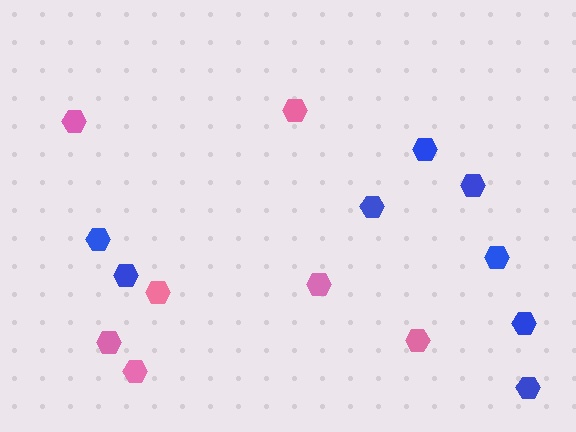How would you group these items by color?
There are 2 groups: one group of pink hexagons (7) and one group of blue hexagons (8).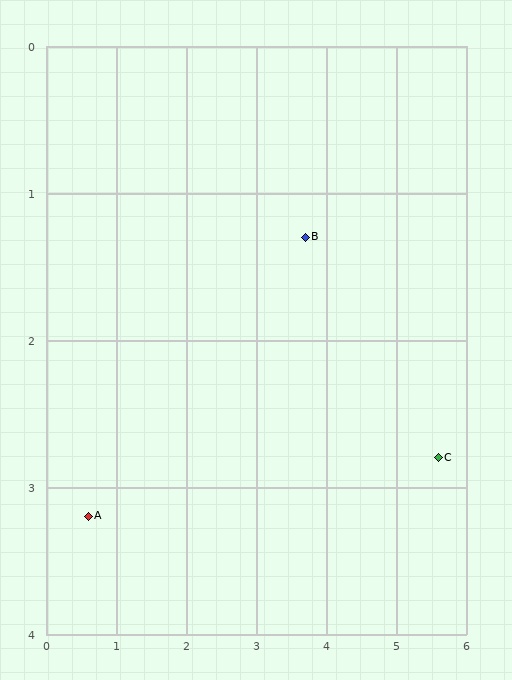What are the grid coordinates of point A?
Point A is at approximately (0.6, 3.2).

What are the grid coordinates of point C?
Point C is at approximately (5.6, 2.8).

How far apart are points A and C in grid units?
Points A and C are about 5.0 grid units apart.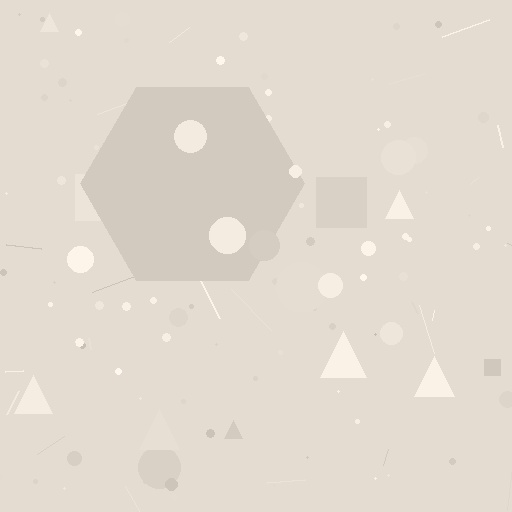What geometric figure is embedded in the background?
A hexagon is embedded in the background.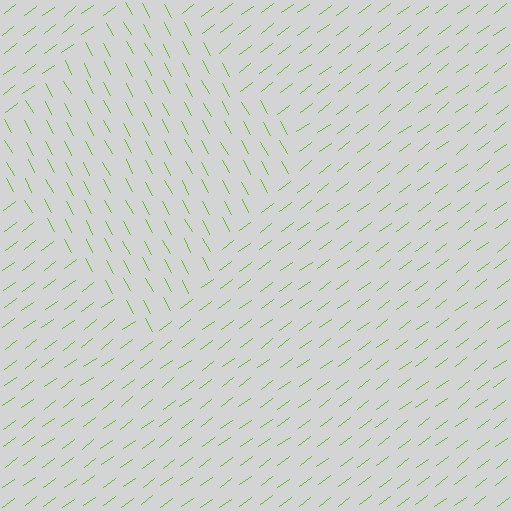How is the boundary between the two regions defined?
The boundary is defined purely by a change in line orientation (approximately 82 degrees difference). All lines are the same color and thickness.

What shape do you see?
I see a diamond.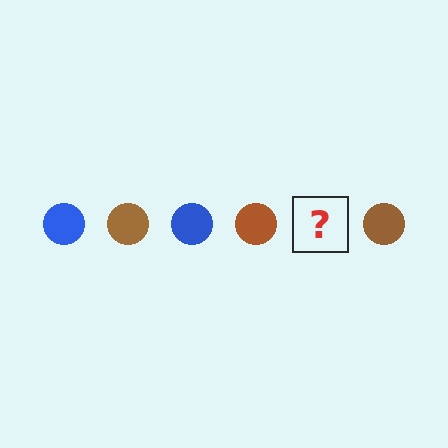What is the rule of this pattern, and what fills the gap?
The rule is that the pattern cycles through blue, brown circles. The gap should be filled with a blue circle.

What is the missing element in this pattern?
The missing element is a blue circle.